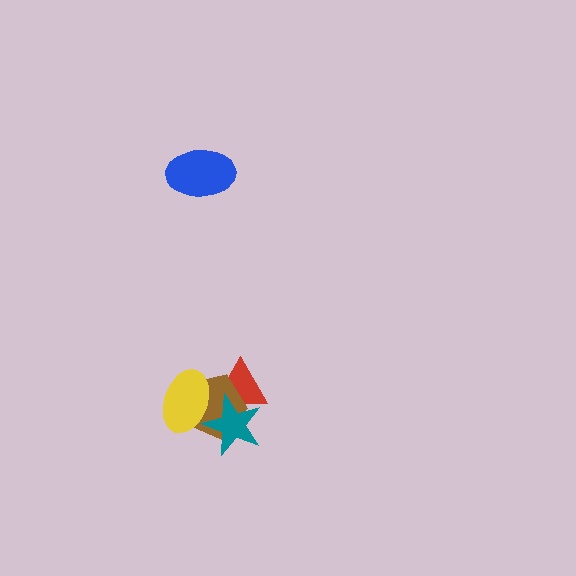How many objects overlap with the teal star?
3 objects overlap with the teal star.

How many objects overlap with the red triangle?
3 objects overlap with the red triangle.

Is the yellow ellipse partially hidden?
No, no other shape covers it.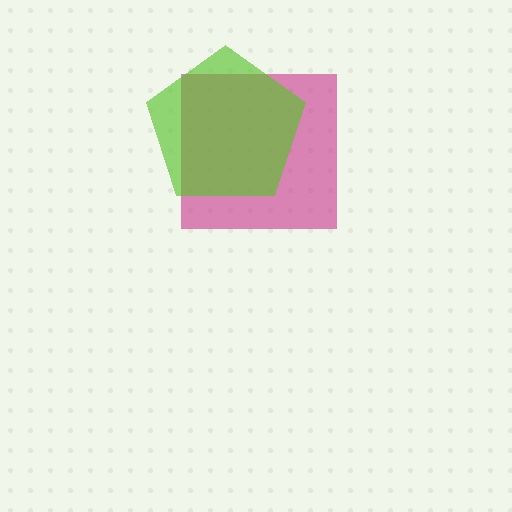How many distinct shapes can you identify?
There are 2 distinct shapes: a magenta square, a lime pentagon.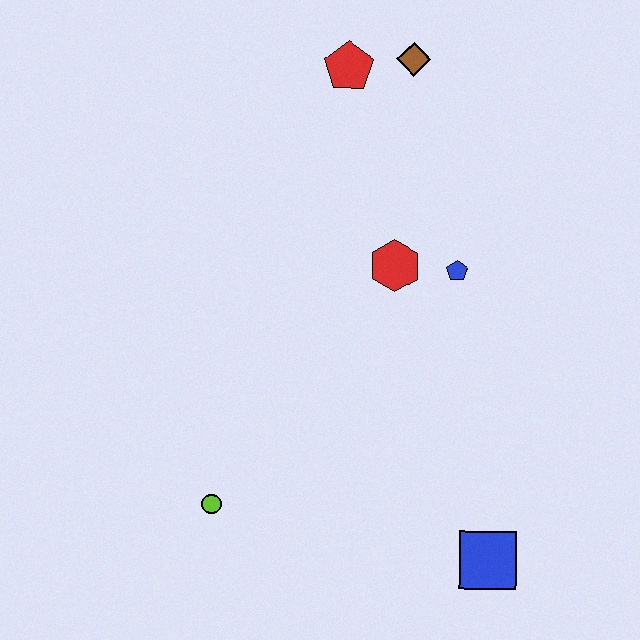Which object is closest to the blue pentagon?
The red hexagon is closest to the blue pentagon.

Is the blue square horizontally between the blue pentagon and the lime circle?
No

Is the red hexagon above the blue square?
Yes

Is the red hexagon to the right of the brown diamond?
No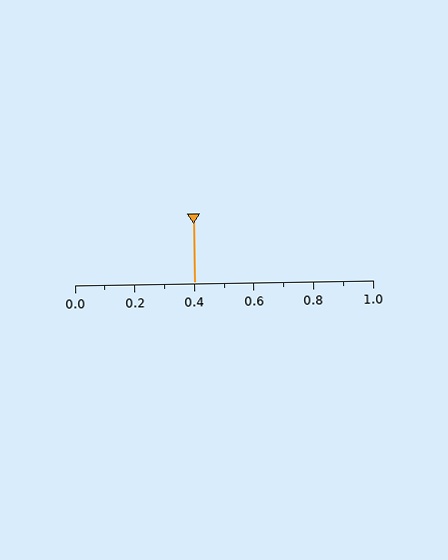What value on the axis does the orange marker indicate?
The marker indicates approximately 0.4.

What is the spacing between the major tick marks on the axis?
The major ticks are spaced 0.2 apart.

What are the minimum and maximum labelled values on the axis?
The axis runs from 0.0 to 1.0.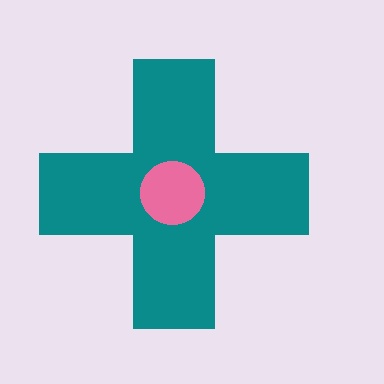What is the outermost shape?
The teal cross.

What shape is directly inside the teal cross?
The pink circle.